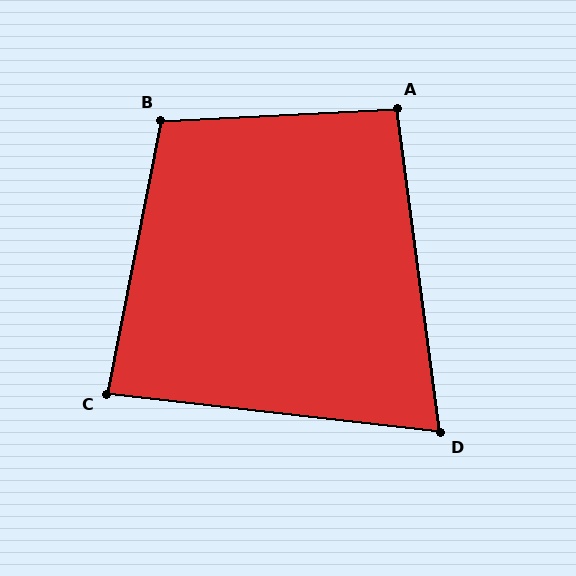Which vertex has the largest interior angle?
B, at approximately 104 degrees.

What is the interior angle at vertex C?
Approximately 85 degrees (approximately right).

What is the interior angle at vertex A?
Approximately 95 degrees (approximately right).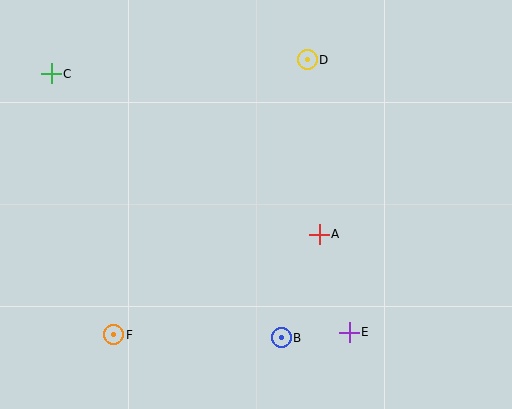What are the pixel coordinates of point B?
Point B is at (281, 338).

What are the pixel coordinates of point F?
Point F is at (114, 335).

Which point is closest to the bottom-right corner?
Point E is closest to the bottom-right corner.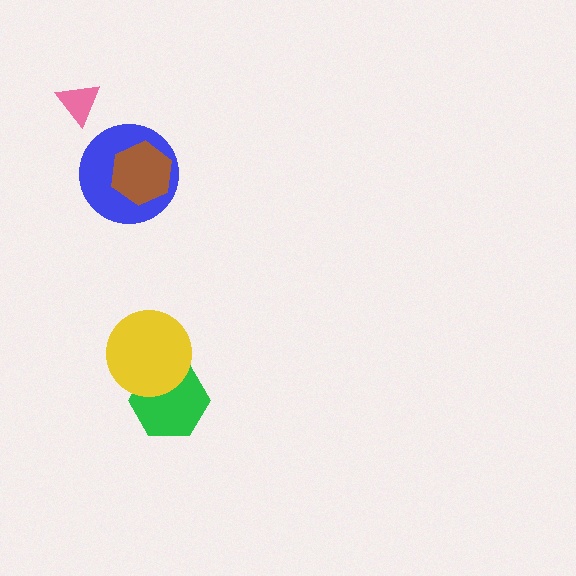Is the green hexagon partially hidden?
Yes, it is partially covered by another shape.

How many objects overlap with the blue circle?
1 object overlaps with the blue circle.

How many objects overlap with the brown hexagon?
1 object overlaps with the brown hexagon.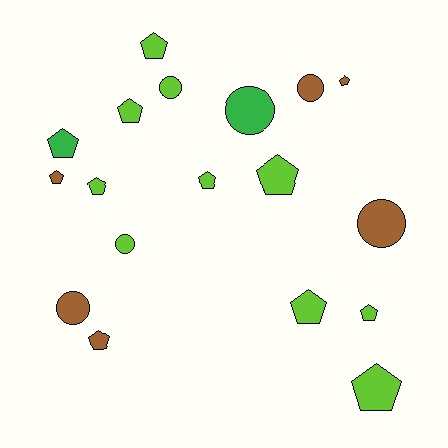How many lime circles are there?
There are 2 lime circles.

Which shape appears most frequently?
Pentagon, with 12 objects.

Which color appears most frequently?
Lime, with 10 objects.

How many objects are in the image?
There are 18 objects.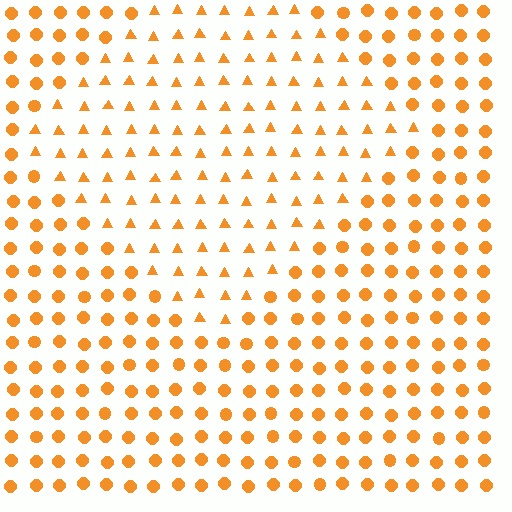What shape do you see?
I see a diamond.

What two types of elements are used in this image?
The image uses triangles inside the diamond region and circles outside it.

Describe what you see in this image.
The image is filled with small orange elements arranged in a uniform grid. A diamond-shaped region contains triangles, while the surrounding area contains circles. The boundary is defined purely by the change in element shape.